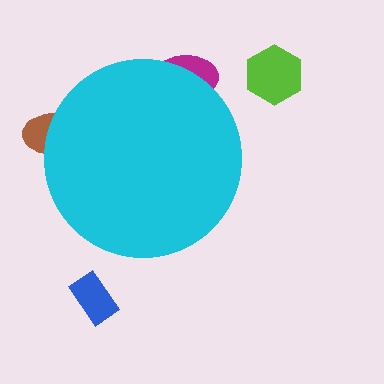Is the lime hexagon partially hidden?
No, the lime hexagon is fully visible.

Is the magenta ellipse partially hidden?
Yes, the magenta ellipse is partially hidden behind the cyan circle.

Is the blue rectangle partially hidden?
No, the blue rectangle is fully visible.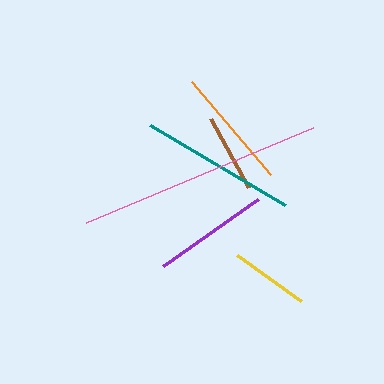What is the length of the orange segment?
The orange segment is approximately 122 pixels long.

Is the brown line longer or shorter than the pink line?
The pink line is longer than the brown line.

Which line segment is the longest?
The pink line is the longest at approximately 247 pixels.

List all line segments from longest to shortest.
From longest to shortest: pink, teal, orange, purple, yellow, brown.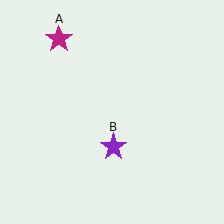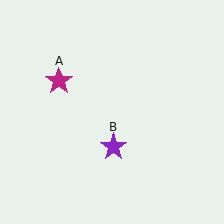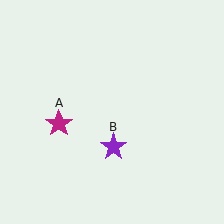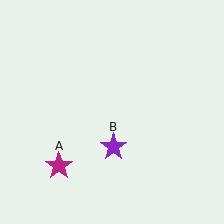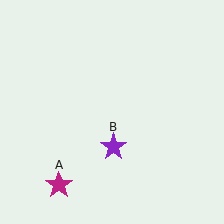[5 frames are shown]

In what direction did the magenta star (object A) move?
The magenta star (object A) moved down.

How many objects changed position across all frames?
1 object changed position: magenta star (object A).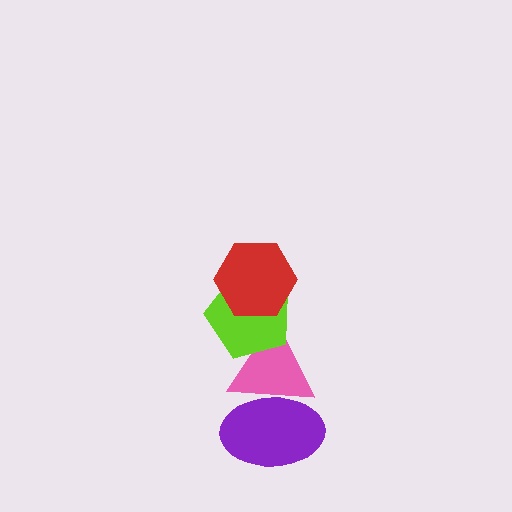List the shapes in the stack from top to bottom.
From top to bottom: the red hexagon, the lime pentagon, the pink triangle, the purple ellipse.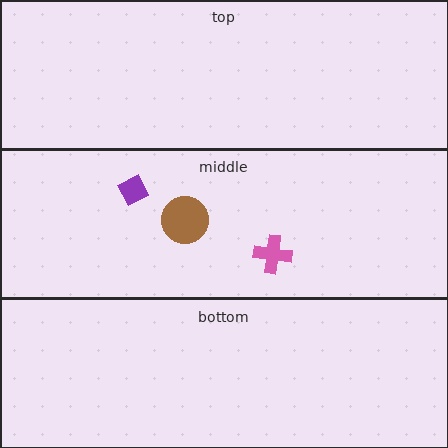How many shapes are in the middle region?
3.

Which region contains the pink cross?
The middle region.